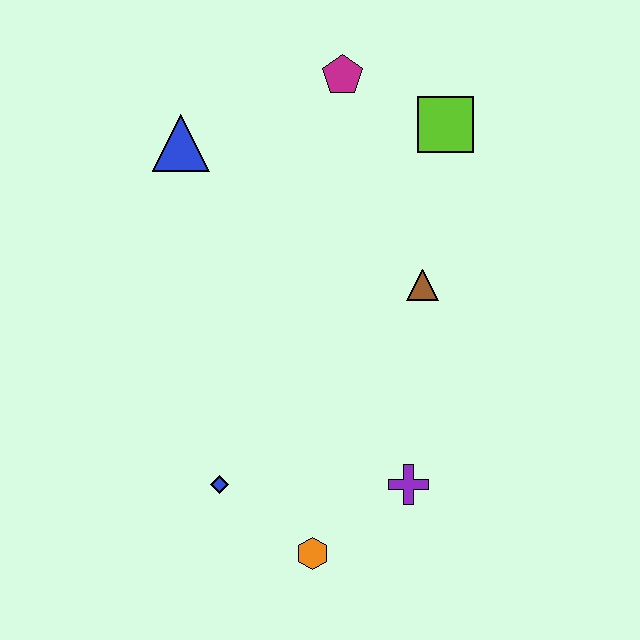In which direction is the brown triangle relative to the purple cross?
The brown triangle is above the purple cross.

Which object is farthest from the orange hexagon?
The magenta pentagon is farthest from the orange hexagon.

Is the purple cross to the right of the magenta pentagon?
Yes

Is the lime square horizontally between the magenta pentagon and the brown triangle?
No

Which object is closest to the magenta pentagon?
The lime square is closest to the magenta pentagon.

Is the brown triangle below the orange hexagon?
No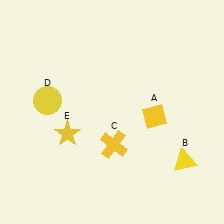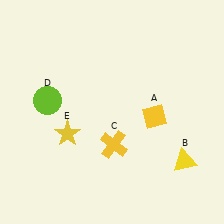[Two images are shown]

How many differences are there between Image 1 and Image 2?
There is 1 difference between the two images.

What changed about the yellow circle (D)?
In Image 1, D is yellow. In Image 2, it changed to lime.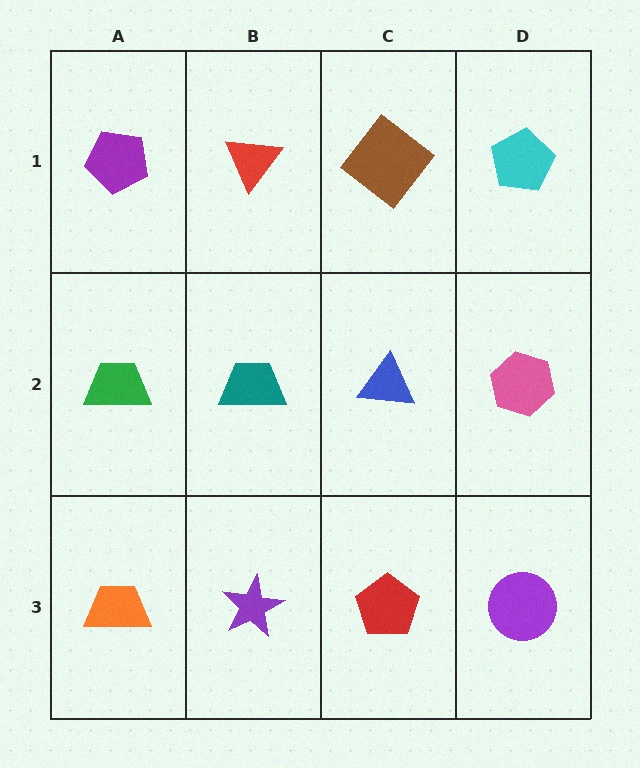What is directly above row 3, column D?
A pink hexagon.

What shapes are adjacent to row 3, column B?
A teal trapezoid (row 2, column B), an orange trapezoid (row 3, column A), a red pentagon (row 3, column C).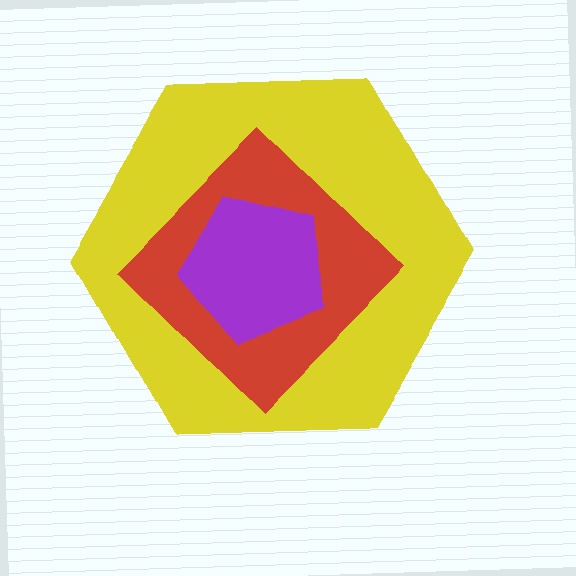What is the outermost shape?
The yellow hexagon.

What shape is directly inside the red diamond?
The purple pentagon.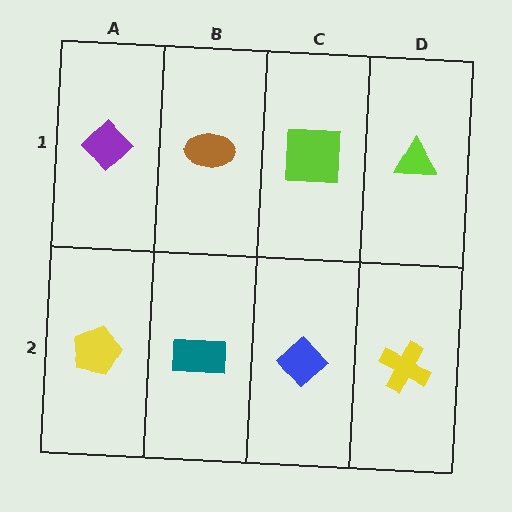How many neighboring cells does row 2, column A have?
2.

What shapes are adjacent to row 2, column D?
A lime triangle (row 1, column D), a blue diamond (row 2, column C).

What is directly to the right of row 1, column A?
A brown ellipse.